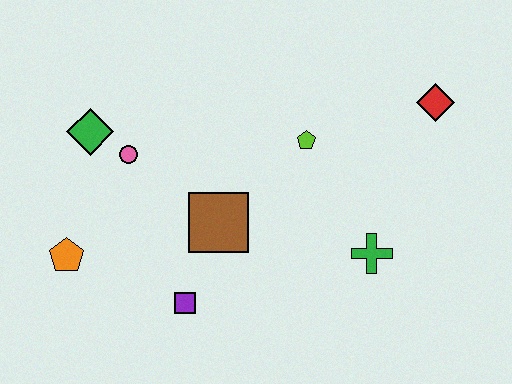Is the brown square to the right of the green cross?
No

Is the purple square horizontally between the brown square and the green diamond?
Yes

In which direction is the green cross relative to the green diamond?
The green cross is to the right of the green diamond.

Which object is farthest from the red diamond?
The orange pentagon is farthest from the red diamond.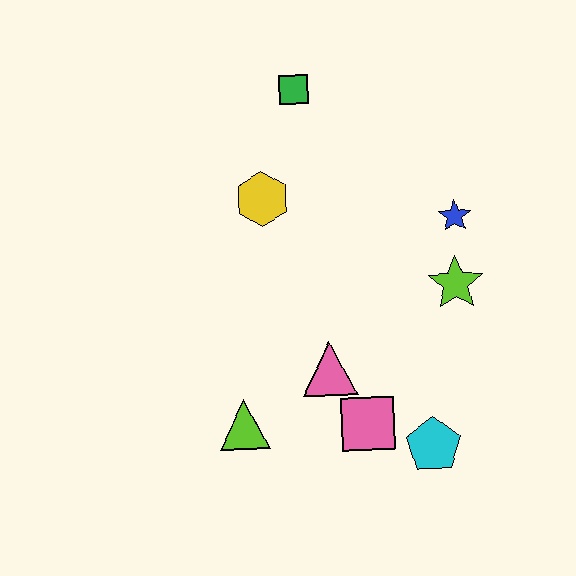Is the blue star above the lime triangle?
Yes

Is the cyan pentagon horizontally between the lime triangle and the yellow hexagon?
No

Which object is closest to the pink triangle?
The pink square is closest to the pink triangle.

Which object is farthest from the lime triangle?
The green square is farthest from the lime triangle.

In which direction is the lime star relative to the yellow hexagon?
The lime star is to the right of the yellow hexagon.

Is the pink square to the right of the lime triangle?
Yes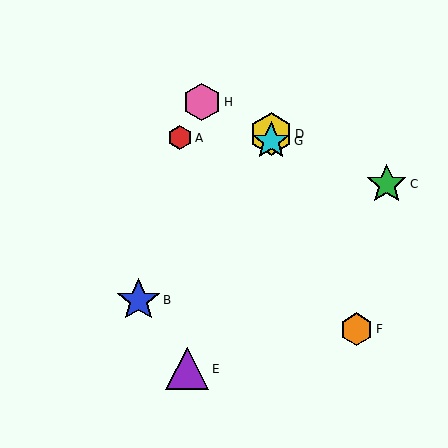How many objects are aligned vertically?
2 objects (D, G) are aligned vertically.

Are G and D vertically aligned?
Yes, both are at x≈271.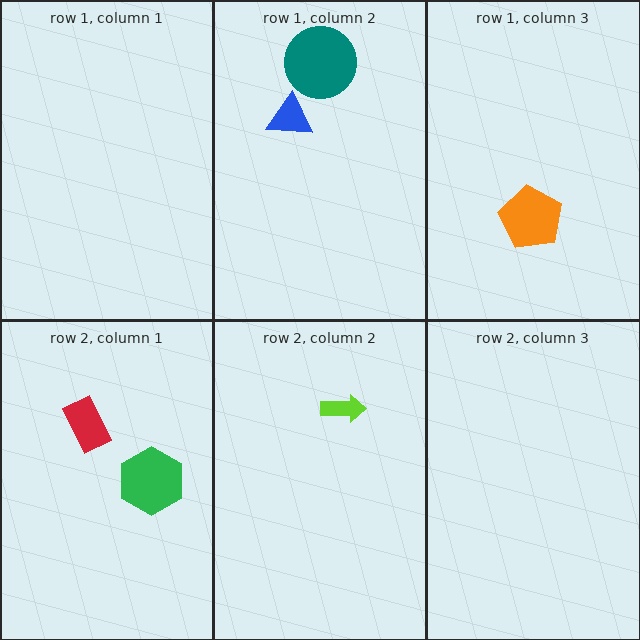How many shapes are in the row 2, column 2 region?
1.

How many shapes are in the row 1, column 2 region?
2.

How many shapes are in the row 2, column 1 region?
2.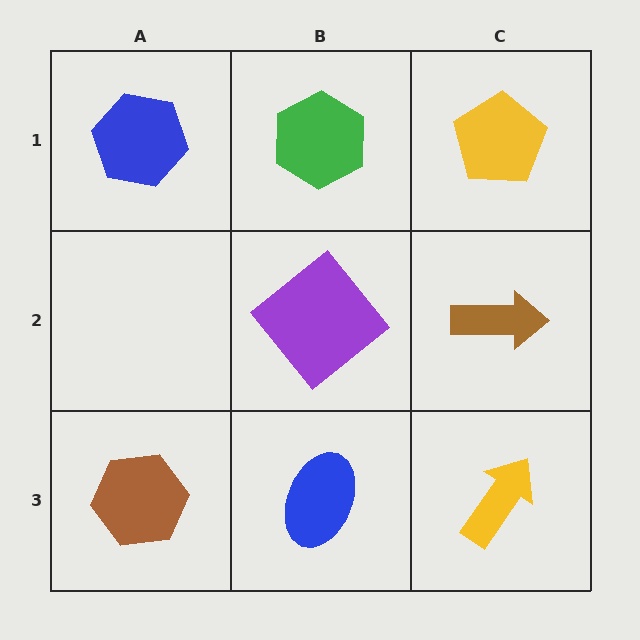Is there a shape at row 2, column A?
No, that cell is empty.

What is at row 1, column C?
A yellow pentagon.